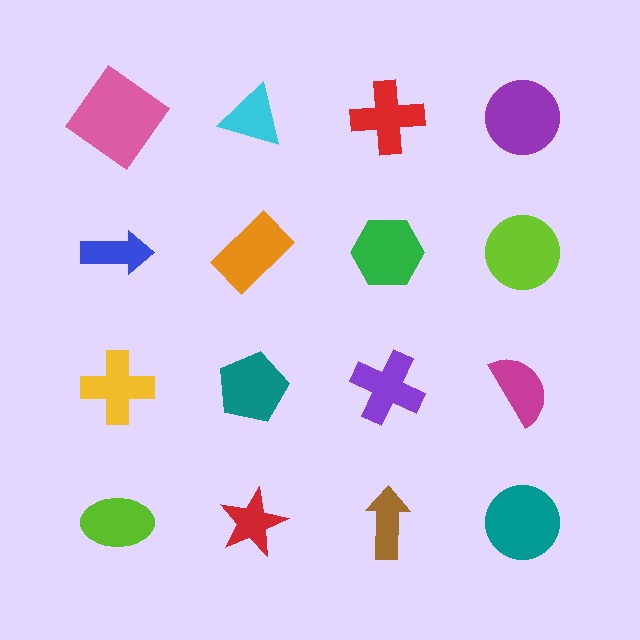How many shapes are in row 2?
4 shapes.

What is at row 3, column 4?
A magenta semicircle.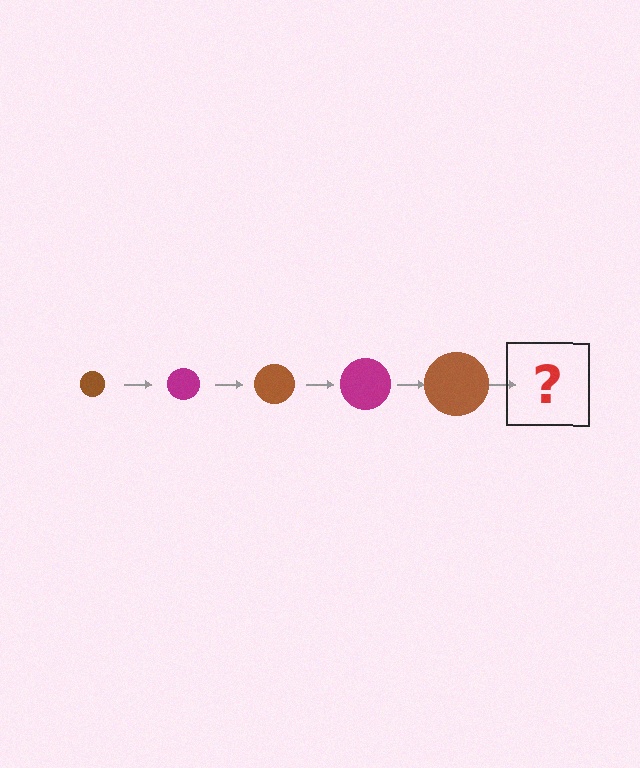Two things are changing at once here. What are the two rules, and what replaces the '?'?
The two rules are that the circle grows larger each step and the color cycles through brown and magenta. The '?' should be a magenta circle, larger than the previous one.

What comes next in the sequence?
The next element should be a magenta circle, larger than the previous one.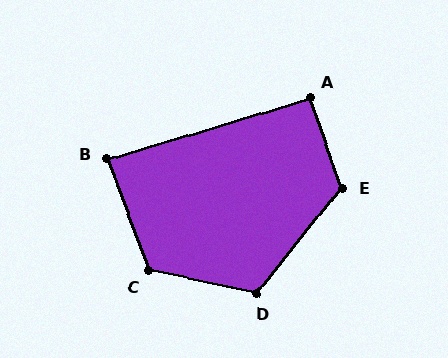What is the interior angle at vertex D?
Approximately 117 degrees (obtuse).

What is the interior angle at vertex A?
Approximately 93 degrees (approximately right).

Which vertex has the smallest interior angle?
B, at approximately 86 degrees.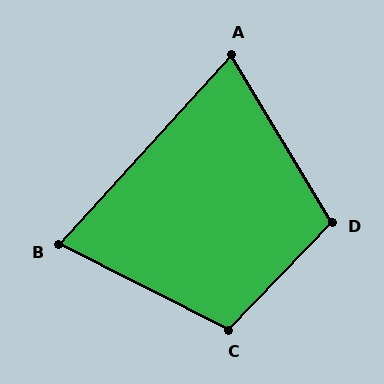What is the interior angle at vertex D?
Approximately 105 degrees (obtuse).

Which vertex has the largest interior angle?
C, at approximately 107 degrees.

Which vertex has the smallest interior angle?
A, at approximately 73 degrees.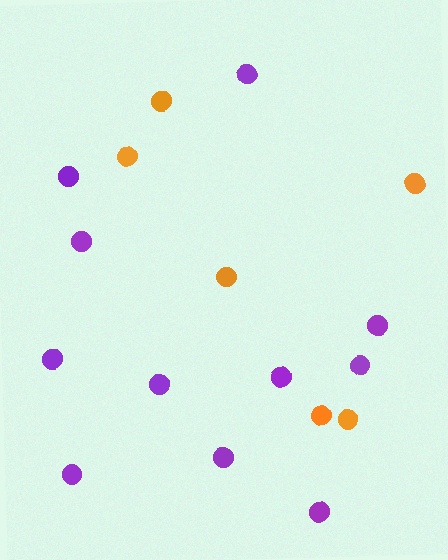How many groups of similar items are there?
There are 2 groups: one group of purple circles (11) and one group of orange circles (6).